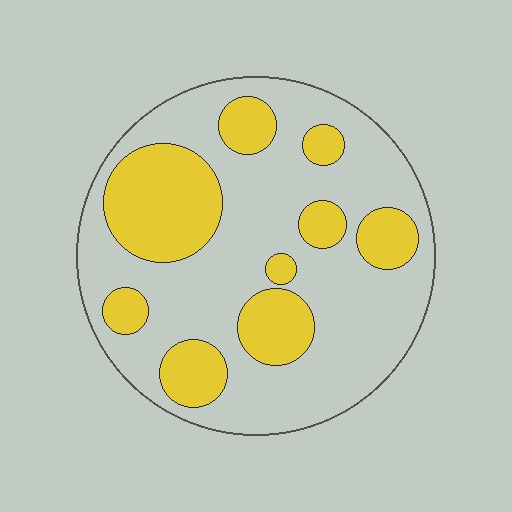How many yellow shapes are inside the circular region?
9.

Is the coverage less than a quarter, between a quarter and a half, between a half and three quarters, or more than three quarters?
Between a quarter and a half.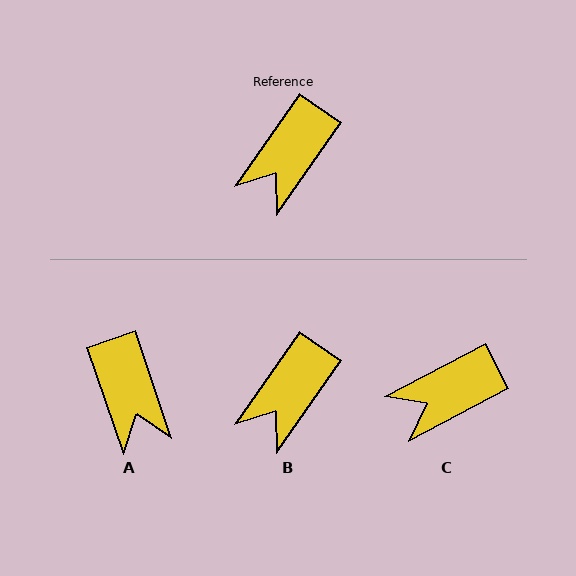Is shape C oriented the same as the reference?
No, it is off by about 28 degrees.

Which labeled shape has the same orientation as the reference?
B.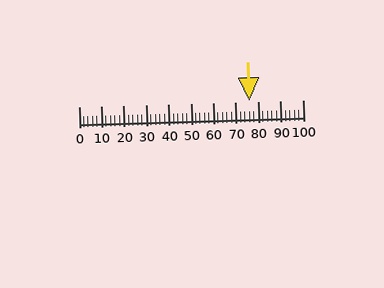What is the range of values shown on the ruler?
The ruler shows values from 0 to 100.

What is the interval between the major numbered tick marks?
The major tick marks are spaced 10 units apart.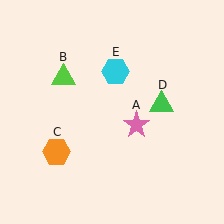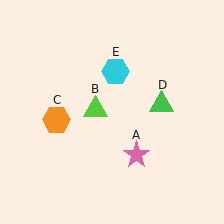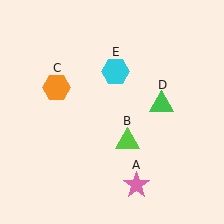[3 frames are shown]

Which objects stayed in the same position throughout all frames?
Green triangle (object D) and cyan hexagon (object E) remained stationary.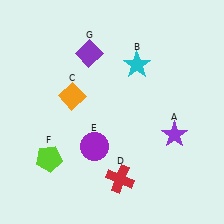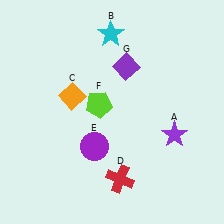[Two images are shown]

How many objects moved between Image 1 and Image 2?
3 objects moved between the two images.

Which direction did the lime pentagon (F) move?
The lime pentagon (F) moved up.